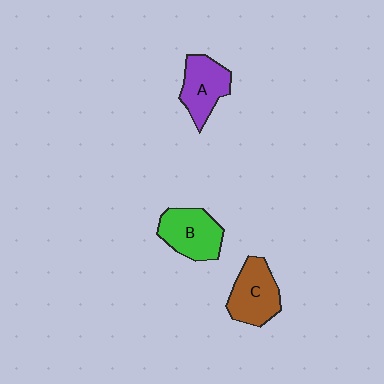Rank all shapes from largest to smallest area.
From largest to smallest: B (green), C (brown), A (purple).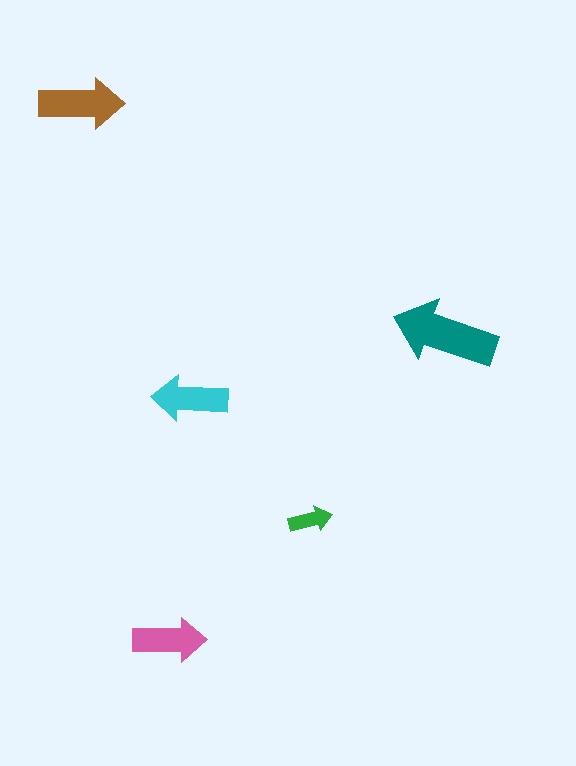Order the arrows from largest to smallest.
the teal one, the brown one, the cyan one, the pink one, the green one.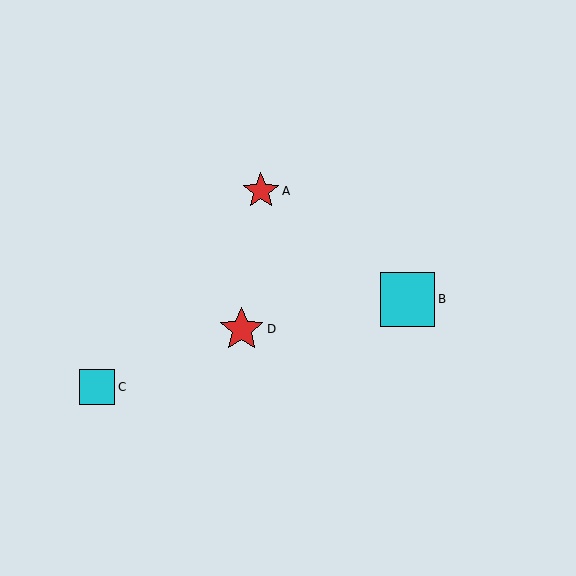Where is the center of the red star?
The center of the red star is at (242, 329).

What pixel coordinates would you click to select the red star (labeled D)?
Click at (242, 329) to select the red star D.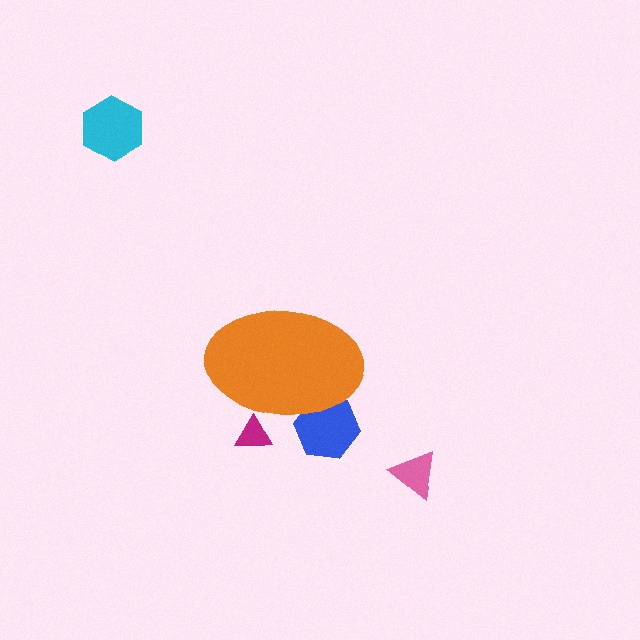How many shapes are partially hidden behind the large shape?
2 shapes are partially hidden.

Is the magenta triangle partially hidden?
Yes, the magenta triangle is partially hidden behind the orange ellipse.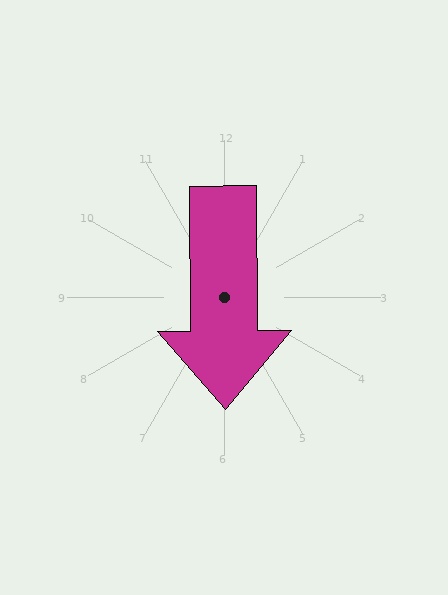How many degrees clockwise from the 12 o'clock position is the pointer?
Approximately 179 degrees.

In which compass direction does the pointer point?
South.